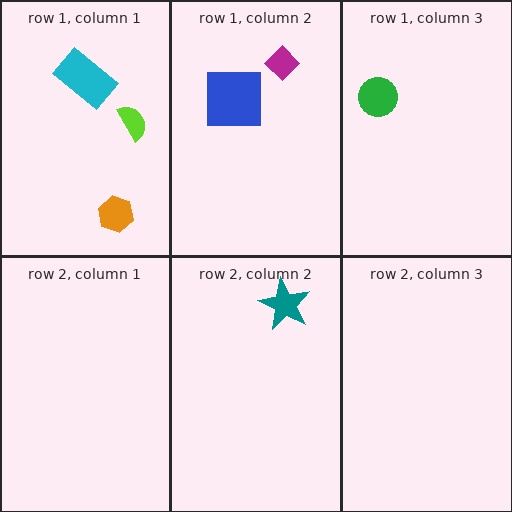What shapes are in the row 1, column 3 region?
The green circle.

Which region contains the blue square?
The row 1, column 2 region.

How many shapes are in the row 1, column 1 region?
3.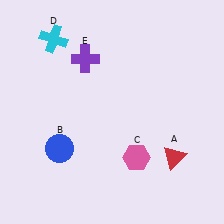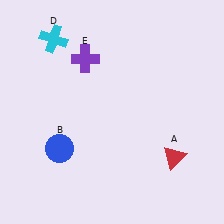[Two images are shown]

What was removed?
The pink hexagon (C) was removed in Image 2.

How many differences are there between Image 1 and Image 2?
There is 1 difference between the two images.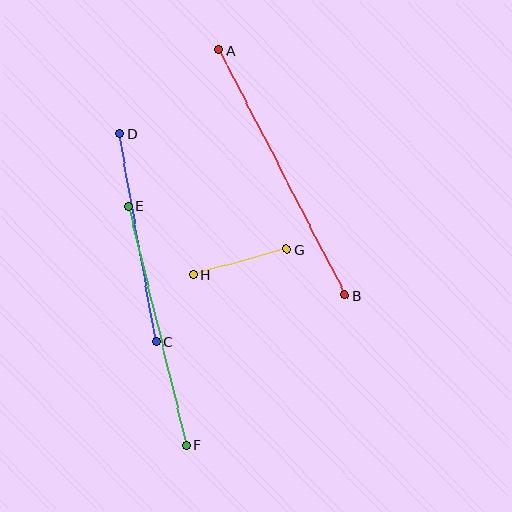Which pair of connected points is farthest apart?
Points A and B are farthest apart.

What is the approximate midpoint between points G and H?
The midpoint is at approximately (240, 262) pixels.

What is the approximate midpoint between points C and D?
The midpoint is at approximately (138, 238) pixels.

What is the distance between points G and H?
The distance is approximately 97 pixels.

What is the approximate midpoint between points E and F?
The midpoint is at approximately (157, 326) pixels.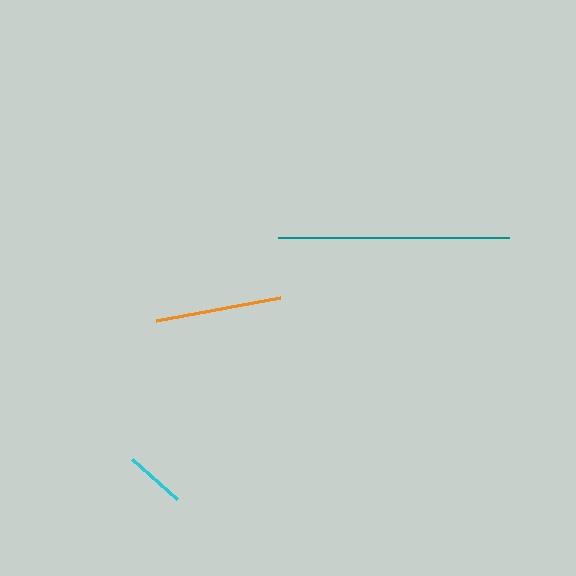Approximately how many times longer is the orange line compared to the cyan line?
The orange line is approximately 2.1 times the length of the cyan line.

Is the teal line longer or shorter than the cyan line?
The teal line is longer than the cyan line.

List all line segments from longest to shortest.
From longest to shortest: teal, orange, cyan.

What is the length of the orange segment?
The orange segment is approximately 127 pixels long.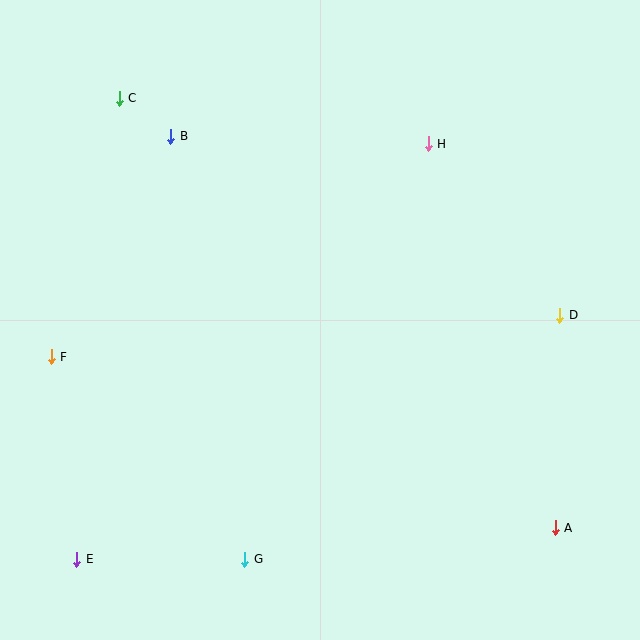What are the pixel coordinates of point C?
Point C is at (119, 98).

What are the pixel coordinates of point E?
Point E is at (77, 559).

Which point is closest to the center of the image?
Point H at (428, 144) is closest to the center.